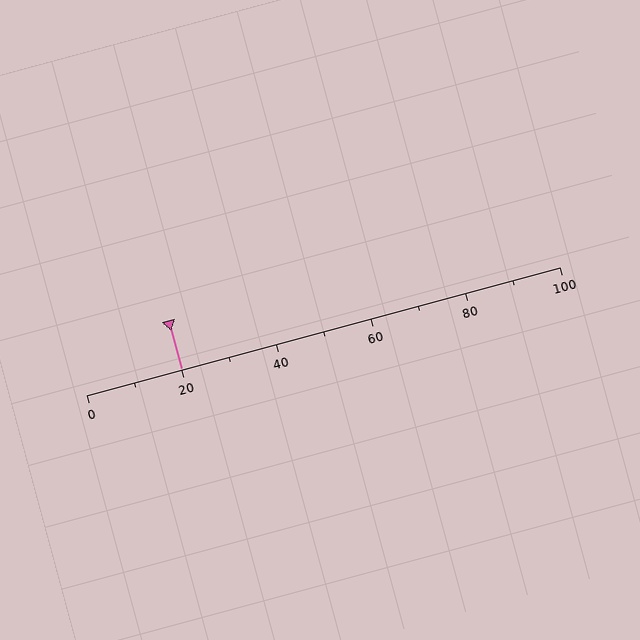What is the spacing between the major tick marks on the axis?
The major ticks are spaced 20 apart.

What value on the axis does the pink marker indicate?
The marker indicates approximately 20.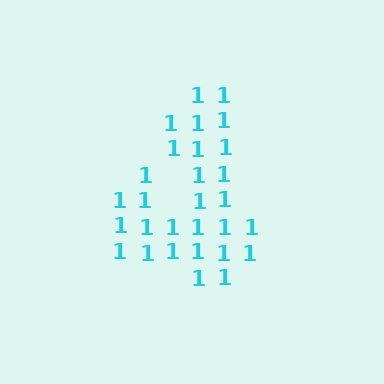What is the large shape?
The large shape is the digit 4.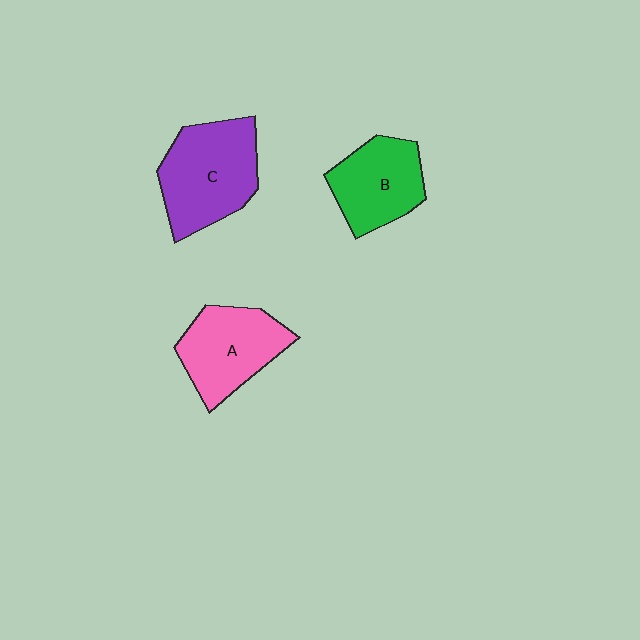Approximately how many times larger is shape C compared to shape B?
Approximately 1.3 times.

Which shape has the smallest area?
Shape B (green).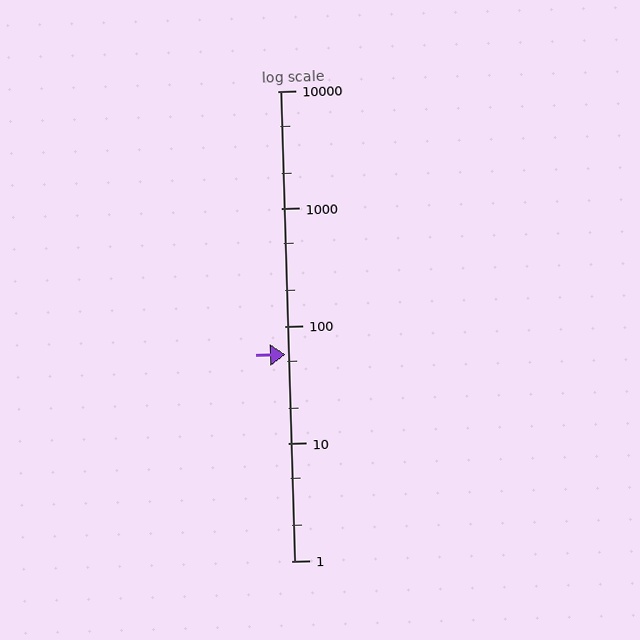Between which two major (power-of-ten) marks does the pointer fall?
The pointer is between 10 and 100.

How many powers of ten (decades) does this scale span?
The scale spans 4 decades, from 1 to 10000.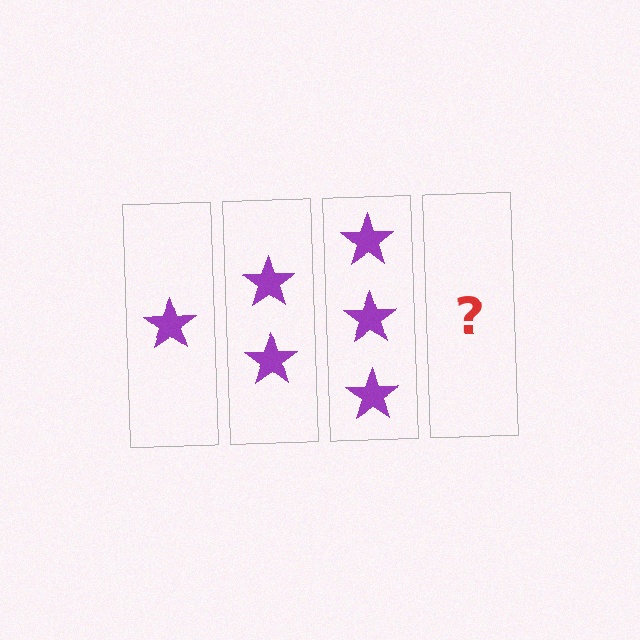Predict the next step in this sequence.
The next step is 4 stars.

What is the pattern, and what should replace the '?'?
The pattern is that each step adds one more star. The '?' should be 4 stars.